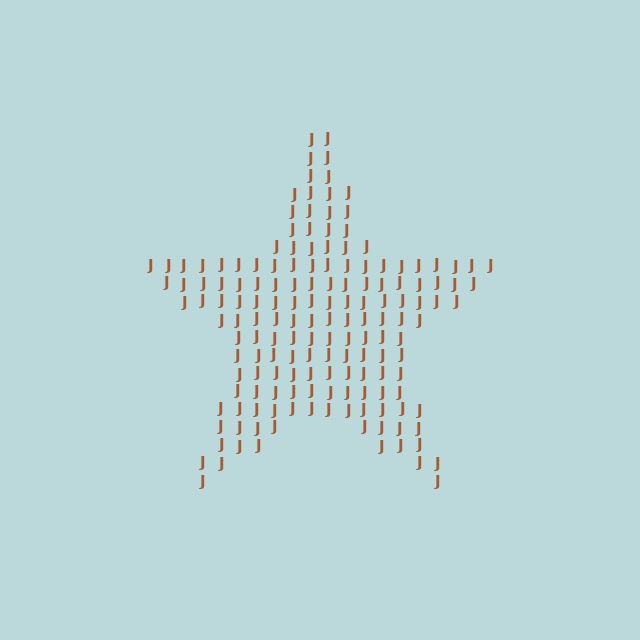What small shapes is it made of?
It is made of small letter J's.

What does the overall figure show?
The overall figure shows a star.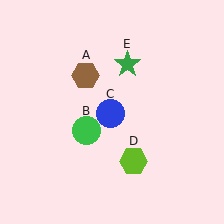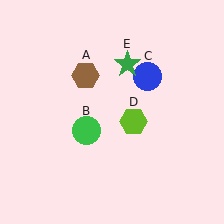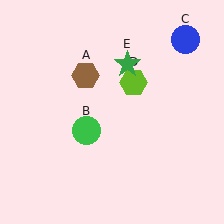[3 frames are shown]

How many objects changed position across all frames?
2 objects changed position: blue circle (object C), lime hexagon (object D).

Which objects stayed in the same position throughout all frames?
Brown hexagon (object A) and green circle (object B) and green star (object E) remained stationary.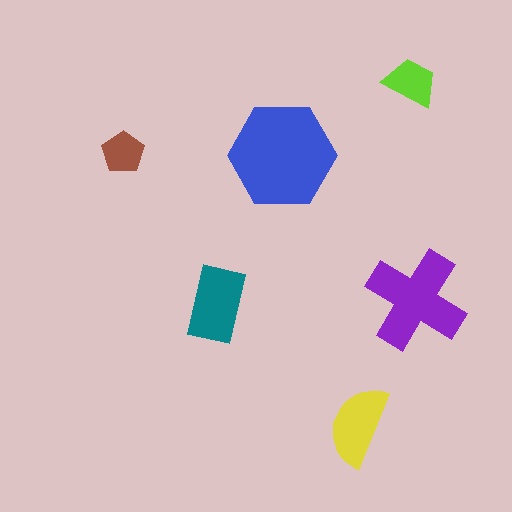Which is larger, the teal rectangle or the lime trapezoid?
The teal rectangle.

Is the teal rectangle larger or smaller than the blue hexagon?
Smaller.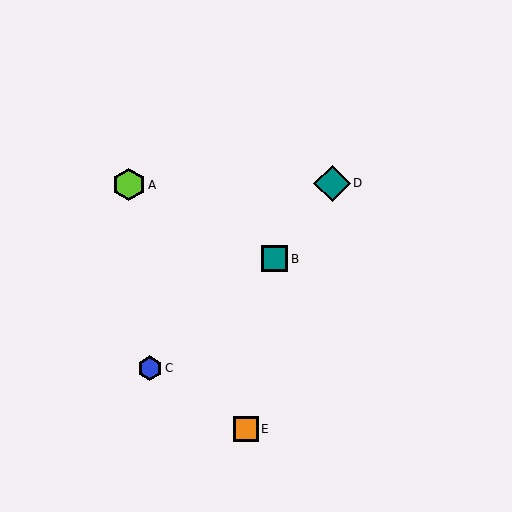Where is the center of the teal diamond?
The center of the teal diamond is at (332, 183).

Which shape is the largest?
The teal diamond (labeled D) is the largest.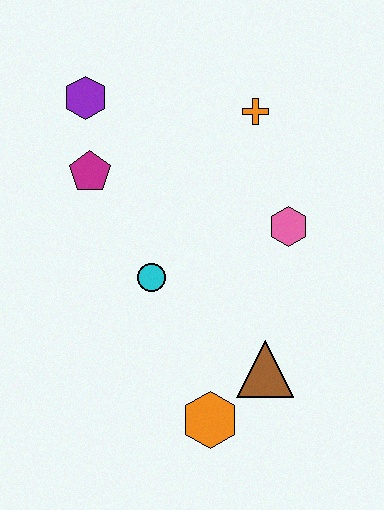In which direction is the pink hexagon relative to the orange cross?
The pink hexagon is below the orange cross.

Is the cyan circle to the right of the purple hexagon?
Yes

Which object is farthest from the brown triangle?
The purple hexagon is farthest from the brown triangle.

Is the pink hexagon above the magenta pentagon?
No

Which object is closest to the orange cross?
The pink hexagon is closest to the orange cross.